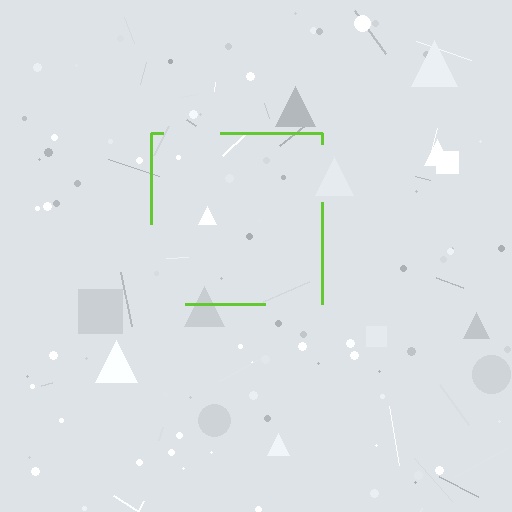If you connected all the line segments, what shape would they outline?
They would outline a square.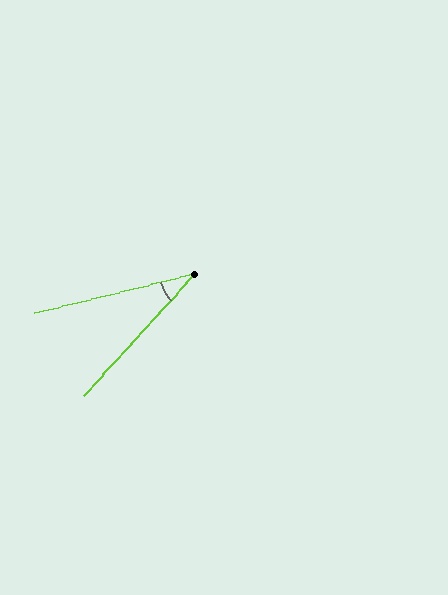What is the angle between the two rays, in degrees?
Approximately 34 degrees.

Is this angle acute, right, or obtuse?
It is acute.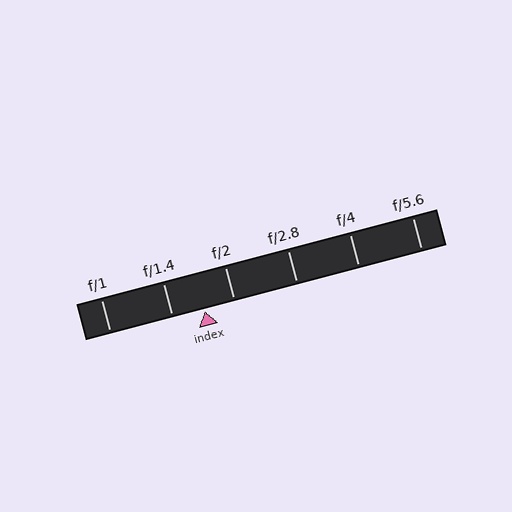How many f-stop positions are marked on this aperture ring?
There are 6 f-stop positions marked.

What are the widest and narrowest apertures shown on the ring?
The widest aperture shown is f/1 and the narrowest is f/5.6.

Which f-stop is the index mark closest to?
The index mark is closest to f/2.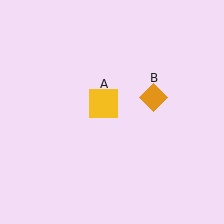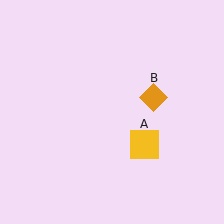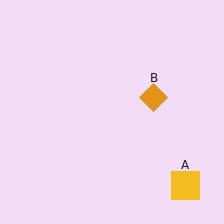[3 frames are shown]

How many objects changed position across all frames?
1 object changed position: yellow square (object A).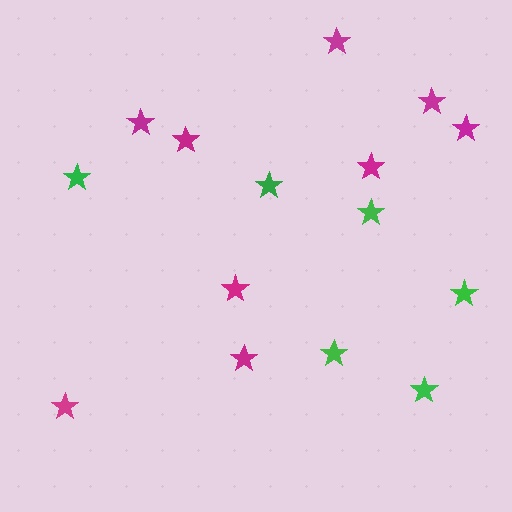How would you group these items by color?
There are 2 groups: one group of magenta stars (9) and one group of green stars (6).